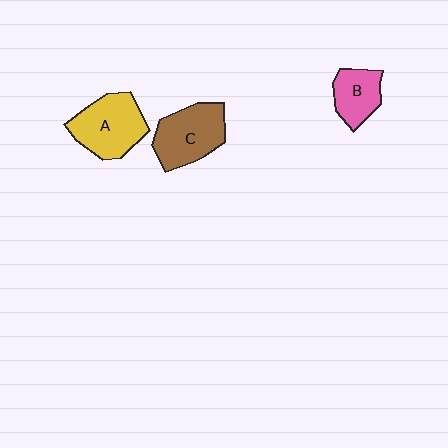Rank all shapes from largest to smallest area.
From largest to smallest: A (yellow), C (brown), B (pink).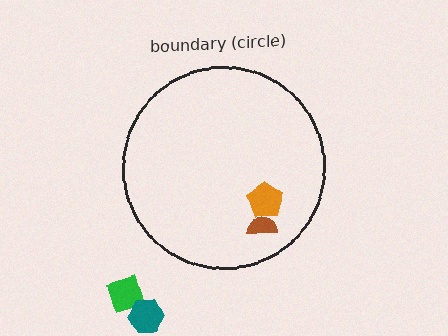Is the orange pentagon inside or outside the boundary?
Inside.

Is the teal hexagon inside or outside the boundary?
Outside.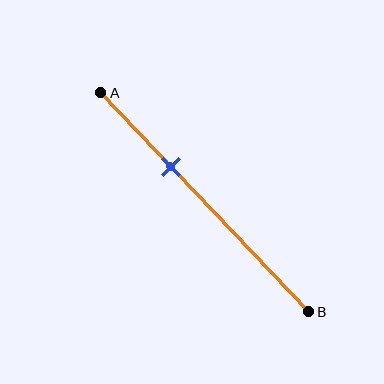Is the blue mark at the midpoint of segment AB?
No, the mark is at about 35% from A, not at the 50% midpoint.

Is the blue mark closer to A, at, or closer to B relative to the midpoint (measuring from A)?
The blue mark is closer to point A than the midpoint of segment AB.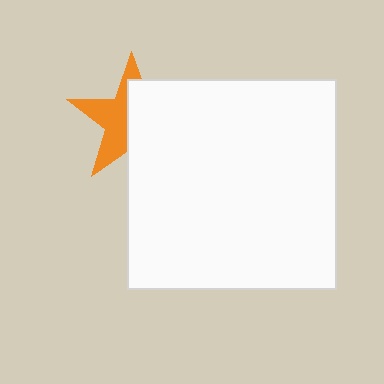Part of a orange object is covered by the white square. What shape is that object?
It is a star.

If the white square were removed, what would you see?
You would see the complete orange star.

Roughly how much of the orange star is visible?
About half of it is visible (roughly 47%).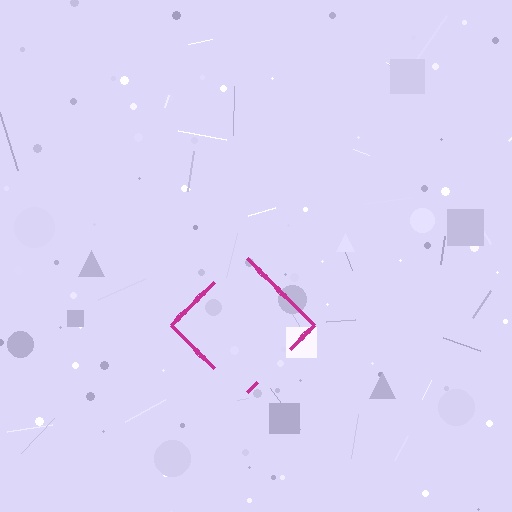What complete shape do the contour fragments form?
The contour fragments form a diamond.